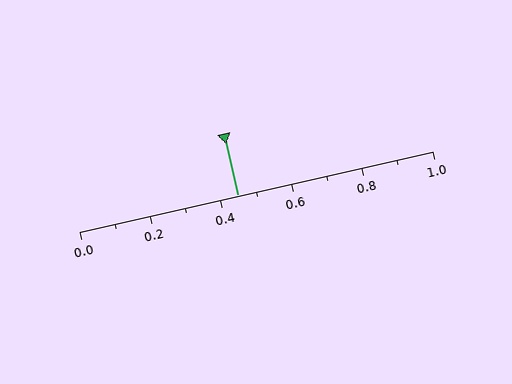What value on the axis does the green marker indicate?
The marker indicates approximately 0.45.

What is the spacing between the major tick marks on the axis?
The major ticks are spaced 0.2 apart.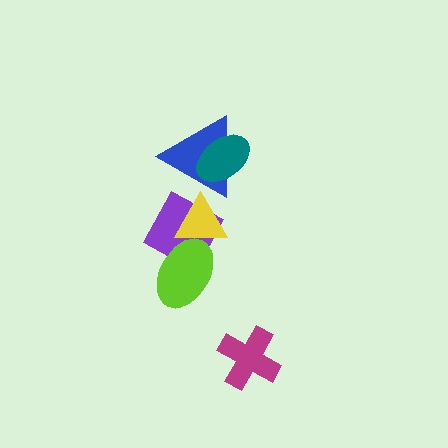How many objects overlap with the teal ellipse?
1 object overlaps with the teal ellipse.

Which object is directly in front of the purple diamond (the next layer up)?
The yellow triangle is directly in front of the purple diamond.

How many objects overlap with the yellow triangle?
3 objects overlap with the yellow triangle.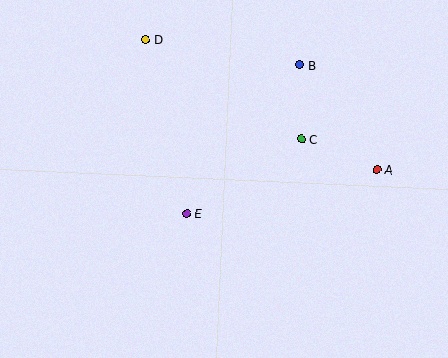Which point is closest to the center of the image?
Point E at (187, 213) is closest to the center.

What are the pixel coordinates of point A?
Point A is at (377, 169).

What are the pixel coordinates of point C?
Point C is at (301, 139).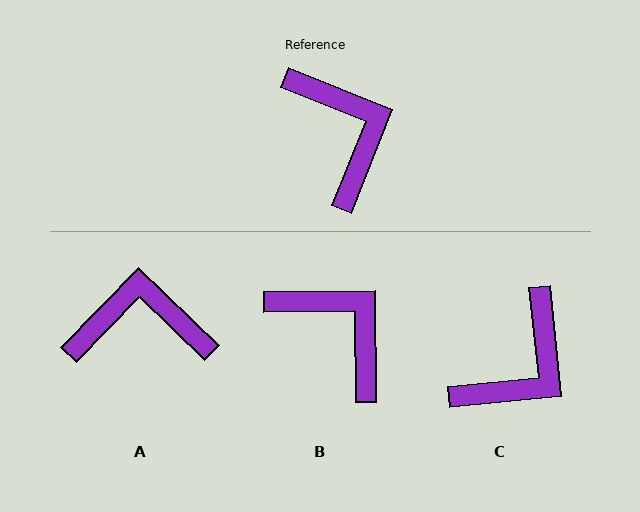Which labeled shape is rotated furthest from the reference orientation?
A, about 68 degrees away.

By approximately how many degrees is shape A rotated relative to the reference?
Approximately 68 degrees counter-clockwise.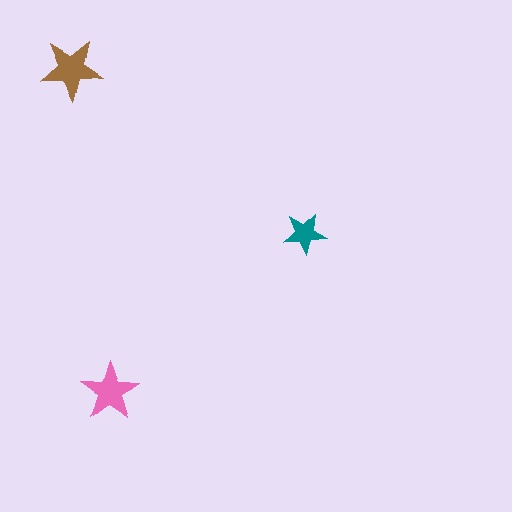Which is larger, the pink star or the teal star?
The pink one.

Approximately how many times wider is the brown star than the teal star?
About 1.5 times wider.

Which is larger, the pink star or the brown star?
The brown one.